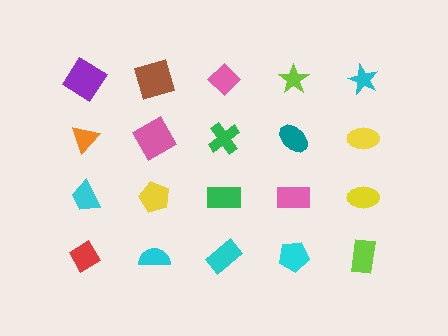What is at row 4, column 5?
A lime rectangle.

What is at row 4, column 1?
A red diamond.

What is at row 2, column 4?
A teal ellipse.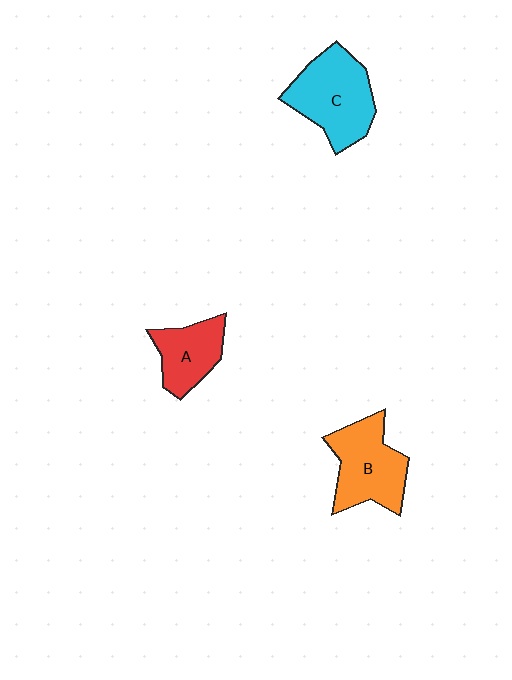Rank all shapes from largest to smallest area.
From largest to smallest: C (cyan), B (orange), A (red).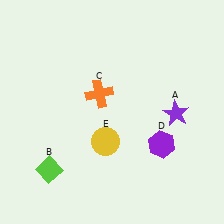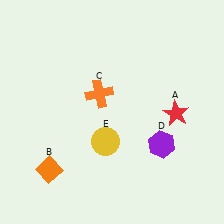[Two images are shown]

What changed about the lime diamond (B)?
In Image 1, B is lime. In Image 2, it changed to orange.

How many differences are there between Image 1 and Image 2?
There are 2 differences between the two images.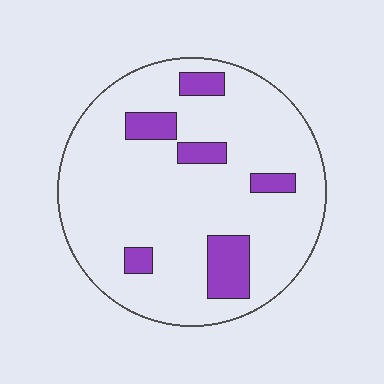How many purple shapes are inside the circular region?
6.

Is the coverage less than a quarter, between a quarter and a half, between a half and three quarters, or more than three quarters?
Less than a quarter.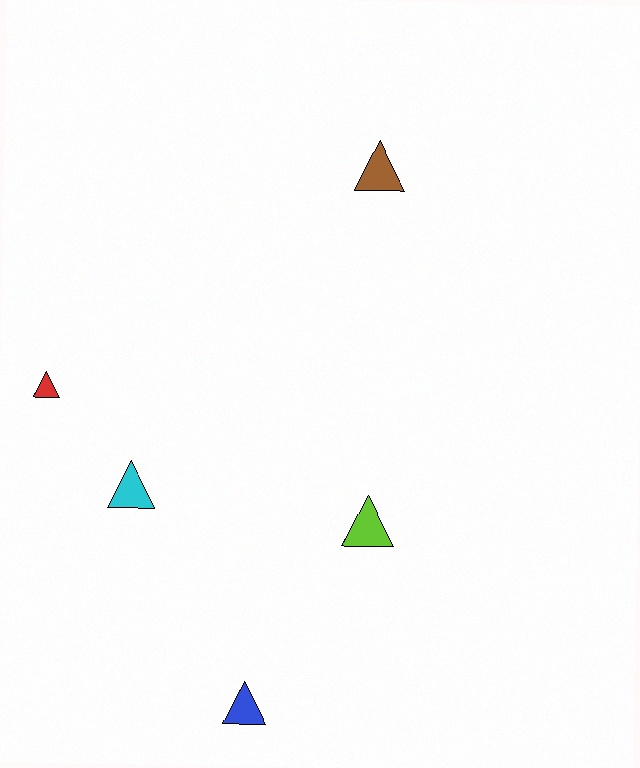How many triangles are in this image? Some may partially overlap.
There are 5 triangles.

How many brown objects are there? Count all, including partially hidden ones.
There is 1 brown object.